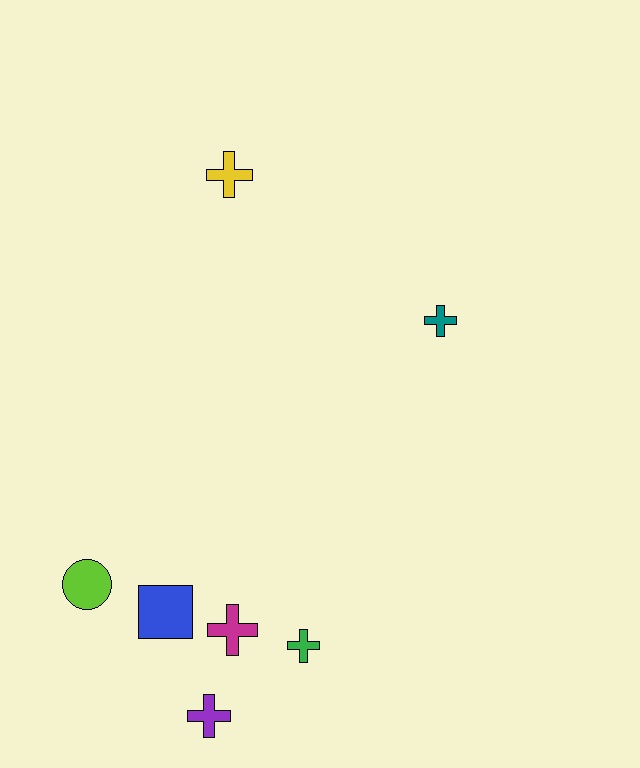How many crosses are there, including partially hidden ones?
There are 5 crosses.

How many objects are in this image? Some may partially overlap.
There are 7 objects.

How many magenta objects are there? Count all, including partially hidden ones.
There is 1 magenta object.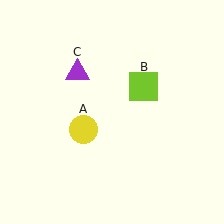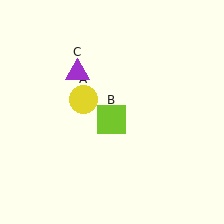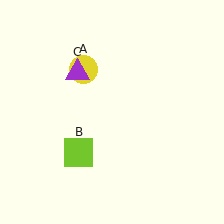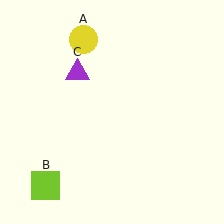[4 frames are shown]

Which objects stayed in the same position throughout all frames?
Purple triangle (object C) remained stationary.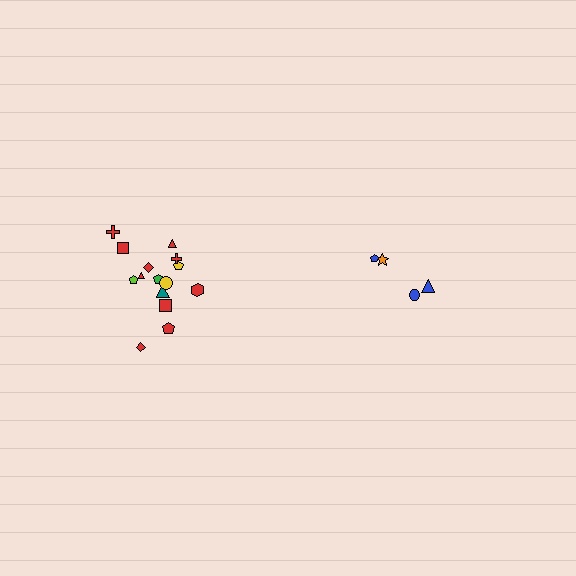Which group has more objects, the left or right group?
The left group.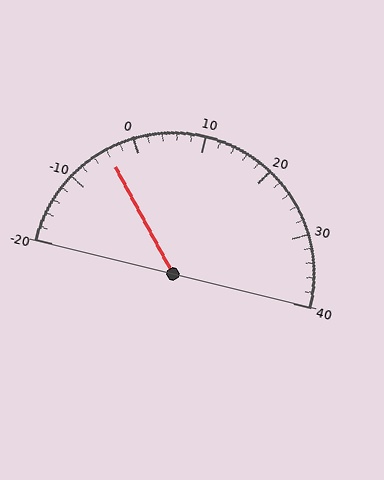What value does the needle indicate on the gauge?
The needle indicates approximately -4.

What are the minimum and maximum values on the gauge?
The gauge ranges from -20 to 40.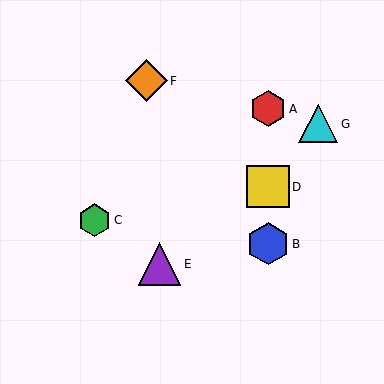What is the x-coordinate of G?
Object G is at x≈318.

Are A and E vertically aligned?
No, A is at x≈268 and E is at x≈160.